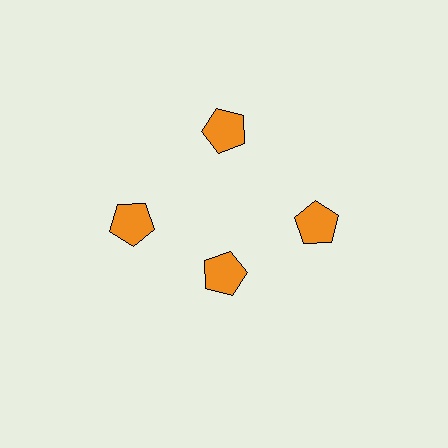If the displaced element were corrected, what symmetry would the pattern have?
It would have 4-fold rotational symmetry — the pattern would map onto itself every 90 degrees.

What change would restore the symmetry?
The symmetry would be restored by moving it outward, back onto the ring so that all 4 pentagons sit at equal angles and equal distance from the center.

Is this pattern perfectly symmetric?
No. The 4 orange pentagons are arranged in a ring, but one element near the 6 o'clock position is pulled inward toward the center, breaking the 4-fold rotational symmetry.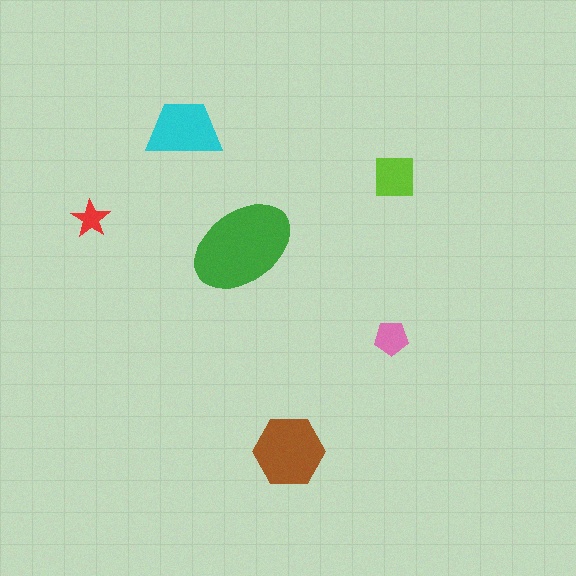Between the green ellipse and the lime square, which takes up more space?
The green ellipse.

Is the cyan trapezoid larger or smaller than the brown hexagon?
Smaller.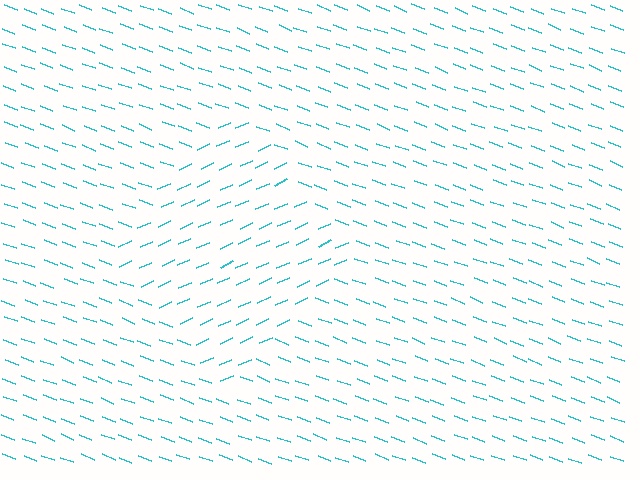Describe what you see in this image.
The image is filled with small cyan line segments. A diamond region in the image has lines oriented differently from the surrounding lines, creating a visible texture boundary.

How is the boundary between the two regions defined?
The boundary is defined purely by a change in line orientation (approximately 45 degrees difference). All lines are the same color and thickness.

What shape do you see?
I see a diamond.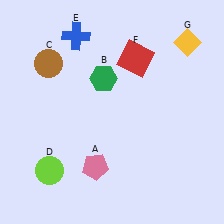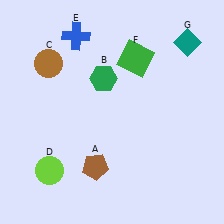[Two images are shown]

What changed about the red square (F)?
In Image 1, F is red. In Image 2, it changed to green.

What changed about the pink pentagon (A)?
In Image 1, A is pink. In Image 2, it changed to brown.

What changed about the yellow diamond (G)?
In Image 1, G is yellow. In Image 2, it changed to teal.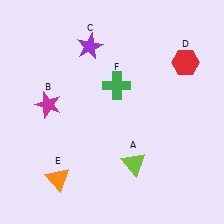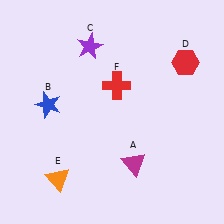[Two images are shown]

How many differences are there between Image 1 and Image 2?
There are 3 differences between the two images.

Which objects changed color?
A changed from lime to magenta. B changed from magenta to blue. F changed from green to red.